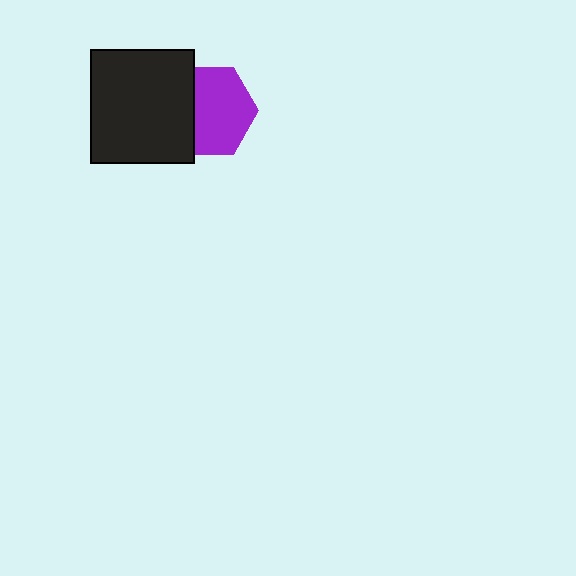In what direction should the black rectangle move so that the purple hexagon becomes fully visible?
The black rectangle should move left. That is the shortest direction to clear the overlap and leave the purple hexagon fully visible.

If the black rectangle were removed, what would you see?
You would see the complete purple hexagon.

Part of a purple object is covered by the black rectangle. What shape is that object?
It is a hexagon.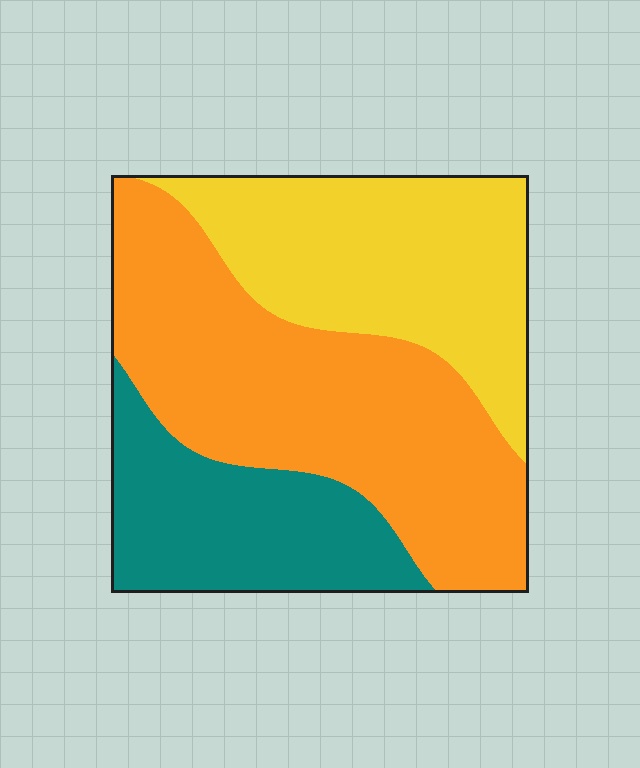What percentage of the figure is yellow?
Yellow covers around 30% of the figure.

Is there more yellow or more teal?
Yellow.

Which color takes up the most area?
Orange, at roughly 45%.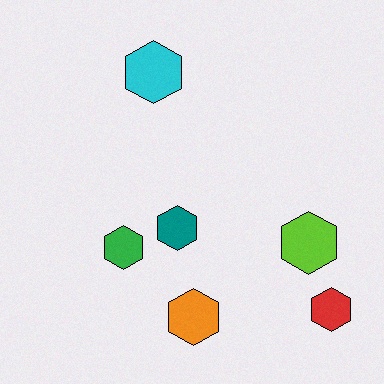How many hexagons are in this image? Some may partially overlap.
There are 6 hexagons.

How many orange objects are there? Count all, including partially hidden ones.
There is 1 orange object.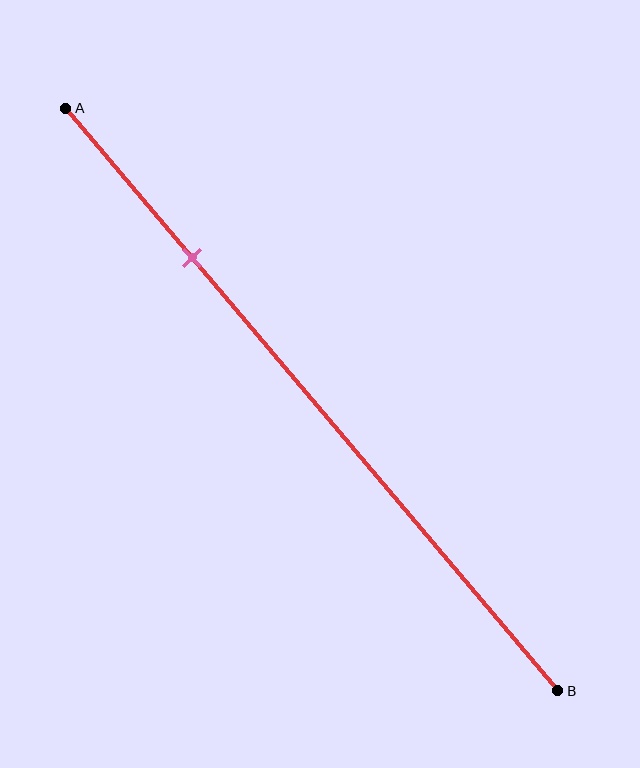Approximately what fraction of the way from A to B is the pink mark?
The pink mark is approximately 25% of the way from A to B.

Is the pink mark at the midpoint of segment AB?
No, the mark is at about 25% from A, not at the 50% midpoint.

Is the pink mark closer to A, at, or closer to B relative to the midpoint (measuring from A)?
The pink mark is closer to point A than the midpoint of segment AB.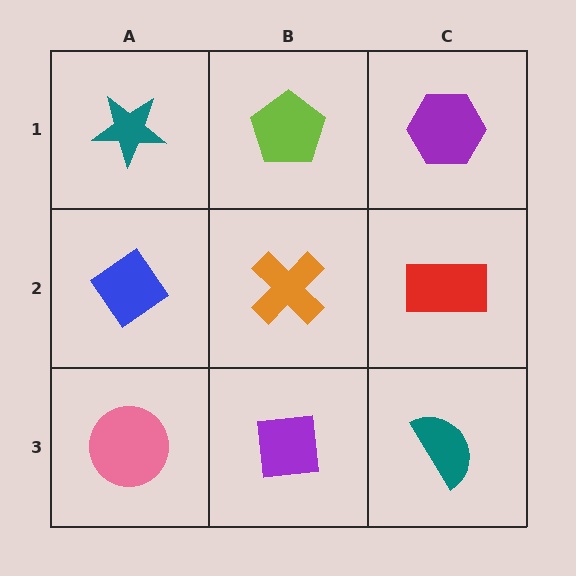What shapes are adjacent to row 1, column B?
An orange cross (row 2, column B), a teal star (row 1, column A), a purple hexagon (row 1, column C).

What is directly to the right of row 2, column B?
A red rectangle.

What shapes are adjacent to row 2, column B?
A lime pentagon (row 1, column B), a purple square (row 3, column B), a blue diamond (row 2, column A), a red rectangle (row 2, column C).